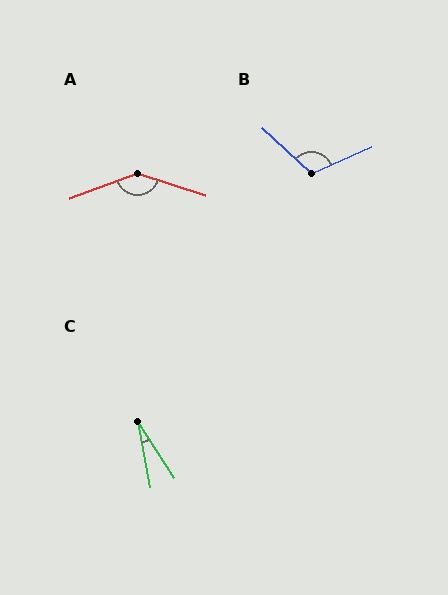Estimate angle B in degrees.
Approximately 113 degrees.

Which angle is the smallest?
C, at approximately 22 degrees.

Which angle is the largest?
A, at approximately 143 degrees.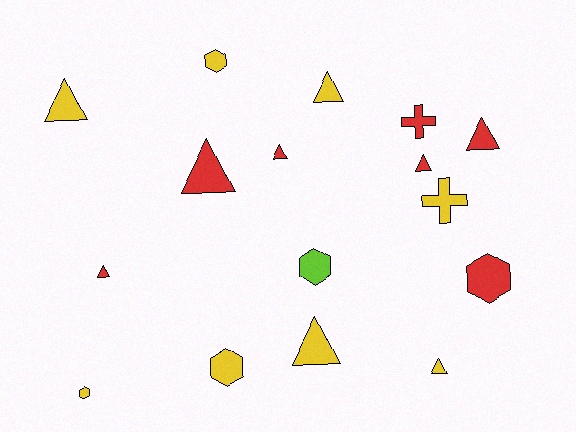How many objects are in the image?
There are 16 objects.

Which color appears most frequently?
Yellow, with 8 objects.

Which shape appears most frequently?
Triangle, with 9 objects.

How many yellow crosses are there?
There is 1 yellow cross.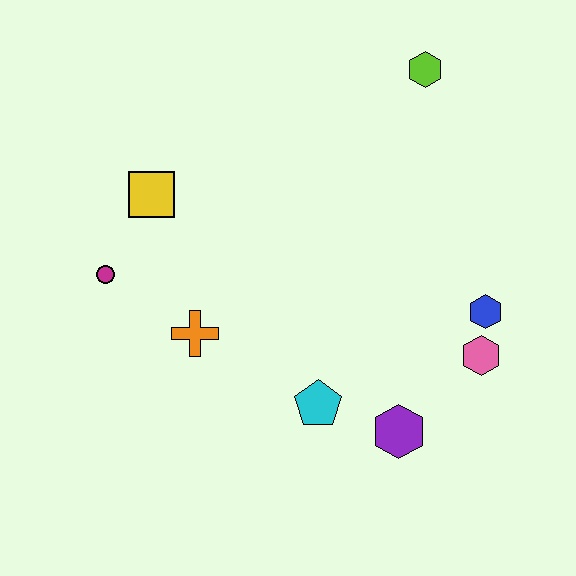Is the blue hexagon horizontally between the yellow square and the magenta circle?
No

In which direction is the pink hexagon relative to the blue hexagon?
The pink hexagon is below the blue hexagon.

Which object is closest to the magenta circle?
The yellow square is closest to the magenta circle.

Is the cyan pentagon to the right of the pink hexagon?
No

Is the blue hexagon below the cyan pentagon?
No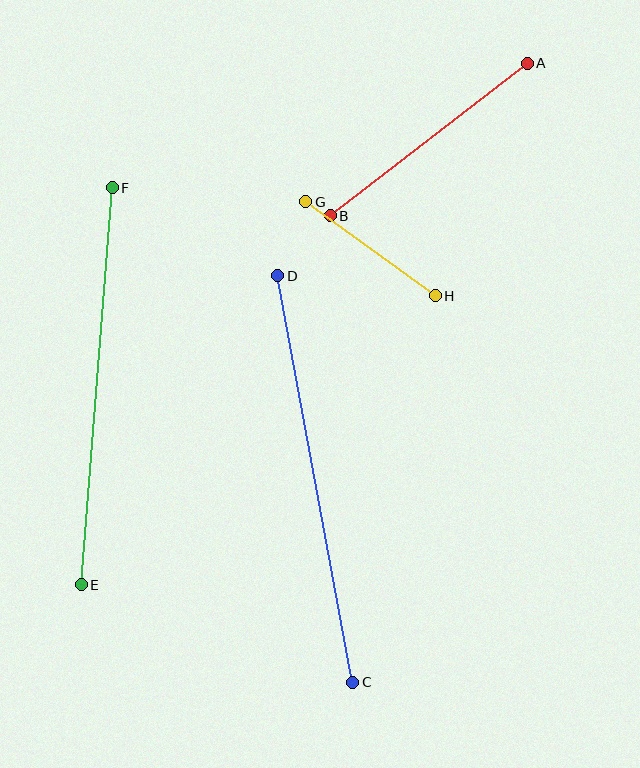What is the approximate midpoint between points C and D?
The midpoint is at approximately (315, 479) pixels.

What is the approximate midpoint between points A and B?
The midpoint is at approximately (429, 139) pixels.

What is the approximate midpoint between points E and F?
The midpoint is at approximately (97, 386) pixels.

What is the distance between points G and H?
The distance is approximately 160 pixels.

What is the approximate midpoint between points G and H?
The midpoint is at approximately (370, 249) pixels.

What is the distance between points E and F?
The distance is approximately 399 pixels.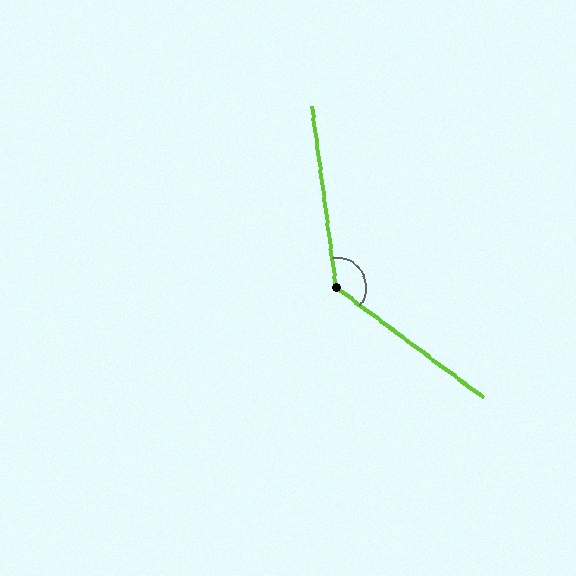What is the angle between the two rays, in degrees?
Approximately 135 degrees.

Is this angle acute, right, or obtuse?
It is obtuse.